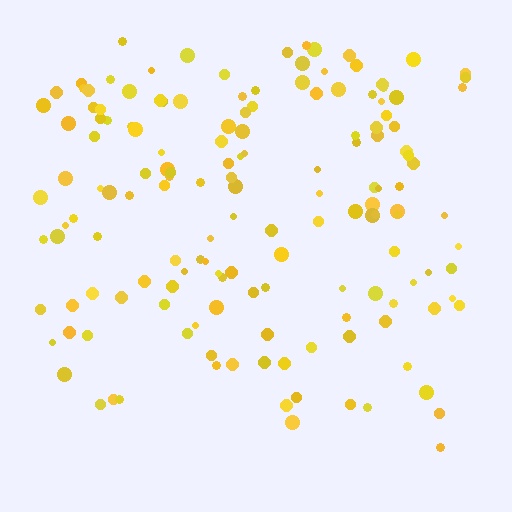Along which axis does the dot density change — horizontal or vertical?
Vertical.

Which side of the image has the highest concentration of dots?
The top.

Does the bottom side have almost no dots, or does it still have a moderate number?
Still a moderate number, just noticeably fewer than the top.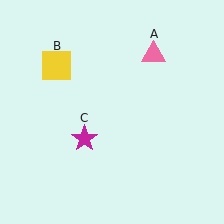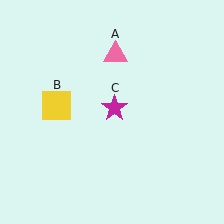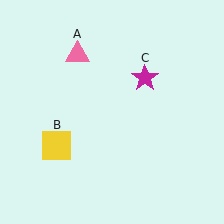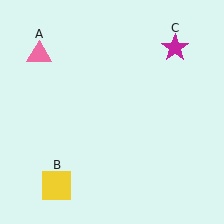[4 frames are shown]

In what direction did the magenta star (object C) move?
The magenta star (object C) moved up and to the right.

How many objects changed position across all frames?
3 objects changed position: pink triangle (object A), yellow square (object B), magenta star (object C).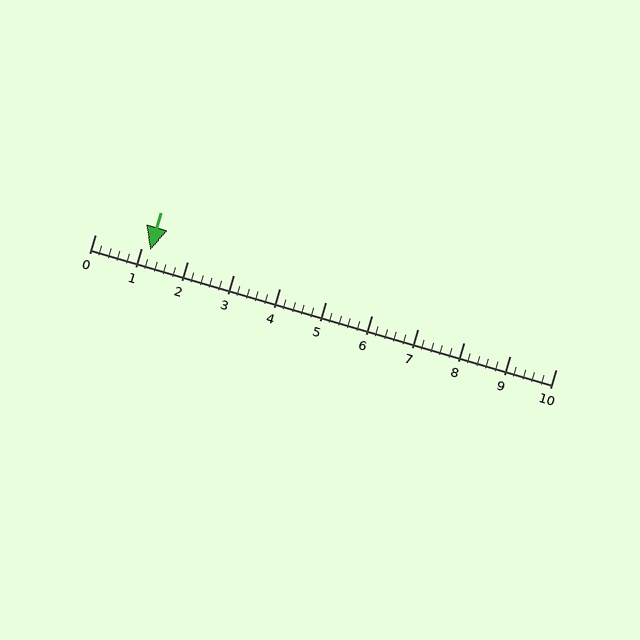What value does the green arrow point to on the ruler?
The green arrow points to approximately 1.2.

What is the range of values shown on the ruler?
The ruler shows values from 0 to 10.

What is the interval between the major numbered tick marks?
The major tick marks are spaced 1 units apart.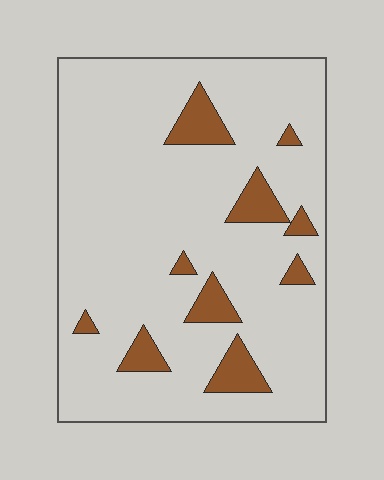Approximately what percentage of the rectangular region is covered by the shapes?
Approximately 10%.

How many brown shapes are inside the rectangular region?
10.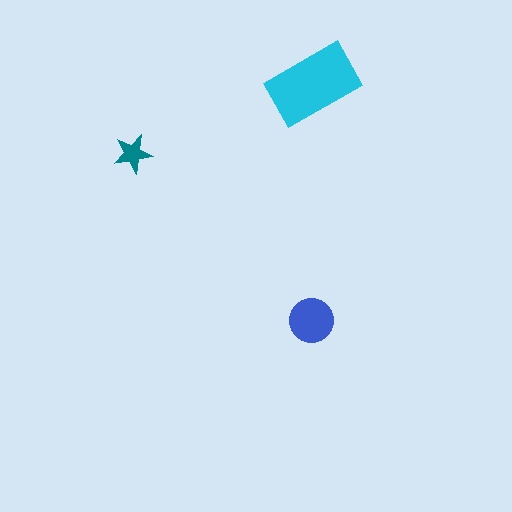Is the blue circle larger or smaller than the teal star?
Larger.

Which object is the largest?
The cyan rectangle.